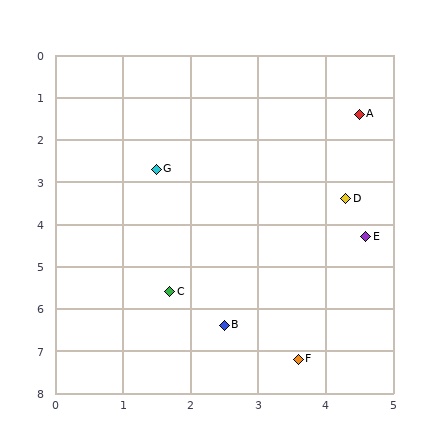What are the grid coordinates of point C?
Point C is at approximately (1.7, 5.6).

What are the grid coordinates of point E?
Point E is at approximately (4.6, 4.3).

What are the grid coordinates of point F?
Point F is at approximately (3.6, 7.2).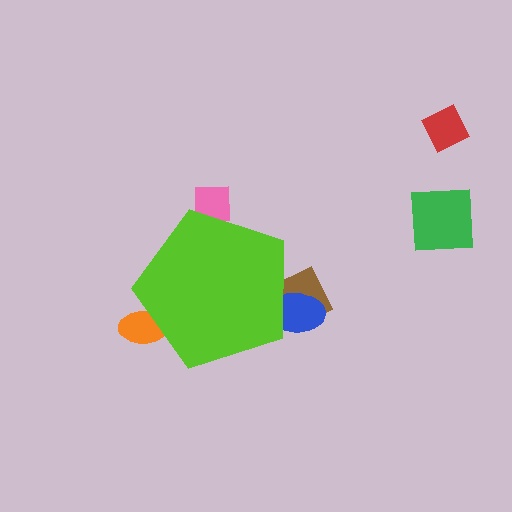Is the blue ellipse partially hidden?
Yes, the blue ellipse is partially hidden behind the lime pentagon.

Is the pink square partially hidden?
Yes, the pink square is partially hidden behind the lime pentagon.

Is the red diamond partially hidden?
No, the red diamond is fully visible.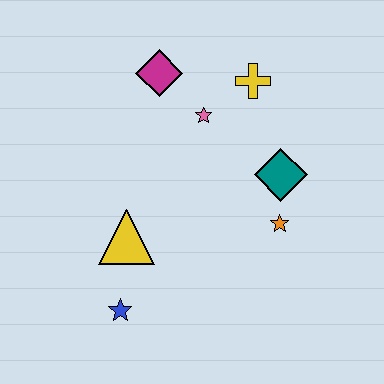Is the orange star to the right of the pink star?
Yes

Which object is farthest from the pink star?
The blue star is farthest from the pink star.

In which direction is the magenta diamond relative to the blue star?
The magenta diamond is above the blue star.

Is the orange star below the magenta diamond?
Yes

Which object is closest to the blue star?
The yellow triangle is closest to the blue star.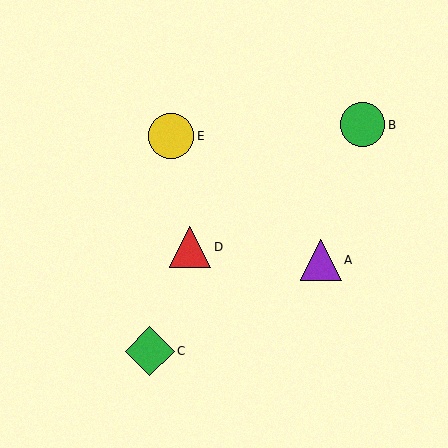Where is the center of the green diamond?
The center of the green diamond is at (150, 351).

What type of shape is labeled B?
Shape B is a green circle.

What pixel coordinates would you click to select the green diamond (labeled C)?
Click at (150, 351) to select the green diamond C.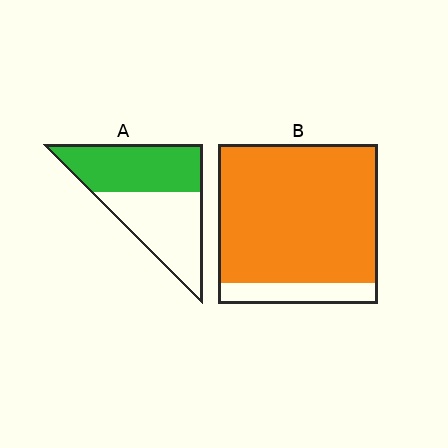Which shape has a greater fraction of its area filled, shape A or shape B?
Shape B.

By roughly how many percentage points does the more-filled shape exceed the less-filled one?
By roughly 35 percentage points (B over A).